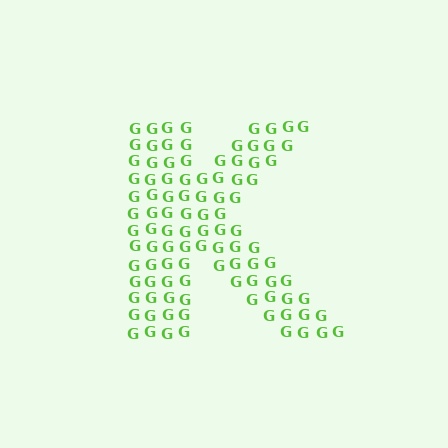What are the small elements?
The small elements are letter G's.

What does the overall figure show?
The overall figure shows the letter K.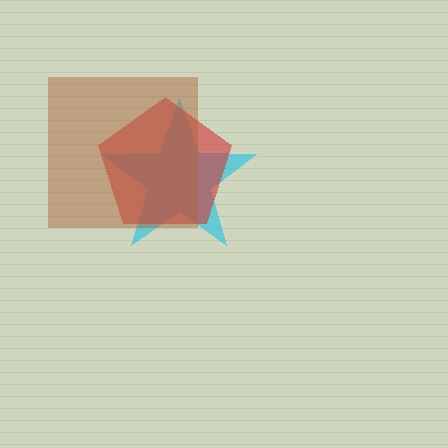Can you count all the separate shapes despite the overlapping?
Yes, there are 3 separate shapes.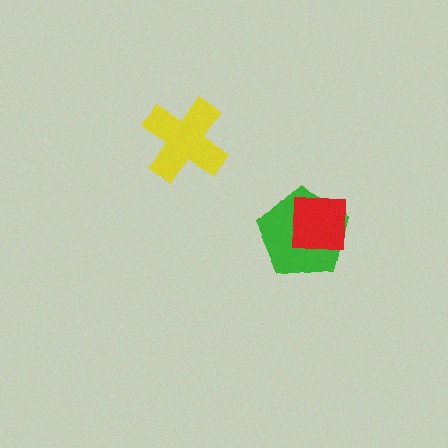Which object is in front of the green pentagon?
The red square is in front of the green pentagon.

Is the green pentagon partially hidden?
Yes, it is partially covered by another shape.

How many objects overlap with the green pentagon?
1 object overlaps with the green pentagon.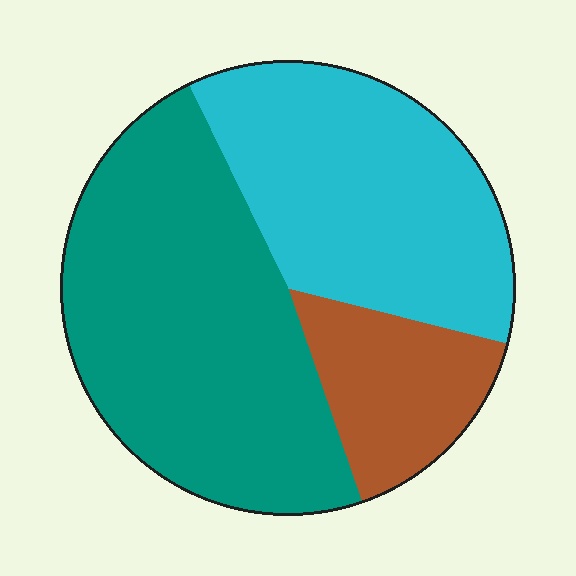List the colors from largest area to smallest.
From largest to smallest: teal, cyan, brown.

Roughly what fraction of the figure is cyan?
Cyan covers around 35% of the figure.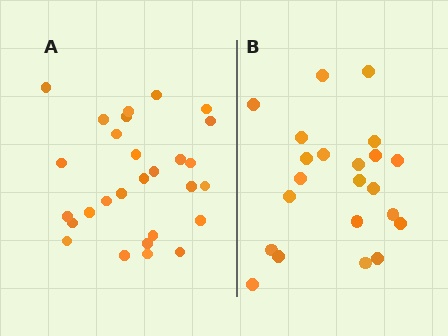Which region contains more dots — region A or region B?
Region A (the left region) has more dots.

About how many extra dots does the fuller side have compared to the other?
Region A has about 6 more dots than region B.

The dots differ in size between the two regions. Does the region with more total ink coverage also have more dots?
No. Region B has more total ink coverage because its dots are larger, but region A actually contains more individual dots. Total area can be misleading — the number of items is what matters here.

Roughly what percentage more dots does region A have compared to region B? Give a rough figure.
About 25% more.